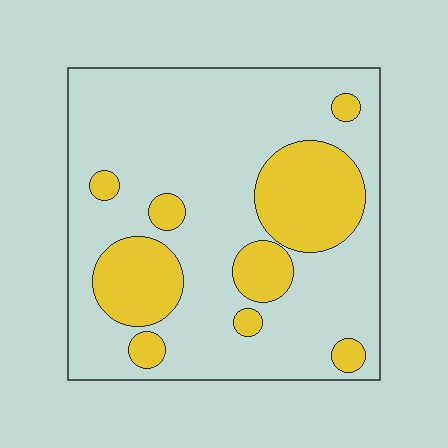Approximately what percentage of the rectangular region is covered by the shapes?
Approximately 25%.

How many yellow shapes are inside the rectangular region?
9.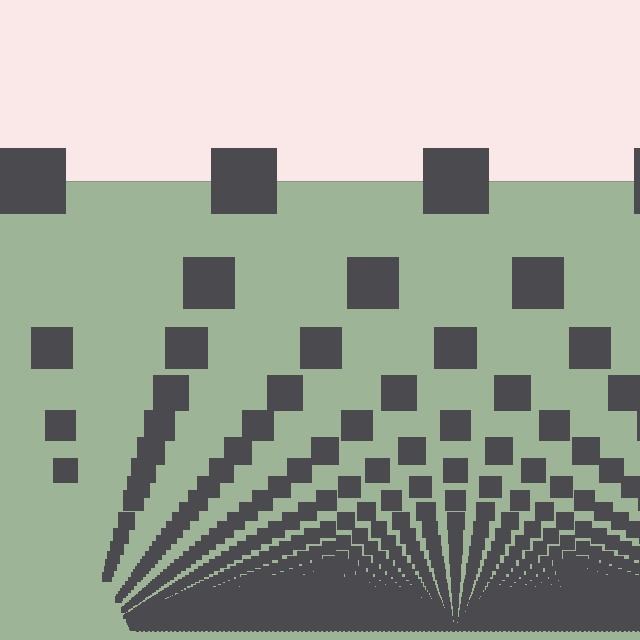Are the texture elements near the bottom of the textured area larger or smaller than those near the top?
Smaller. The gradient is inverted — elements near the bottom are smaller and denser.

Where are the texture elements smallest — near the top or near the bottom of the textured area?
Near the bottom.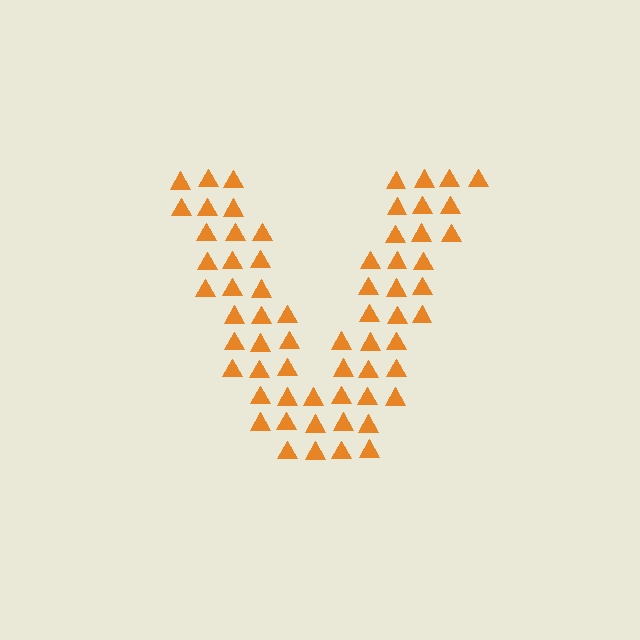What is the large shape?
The large shape is the letter V.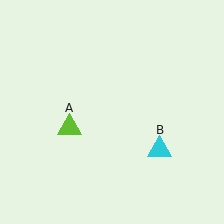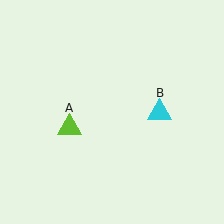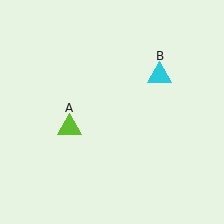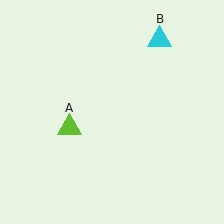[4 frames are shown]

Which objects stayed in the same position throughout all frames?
Lime triangle (object A) remained stationary.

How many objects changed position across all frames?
1 object changed position: cyan triangle (object B).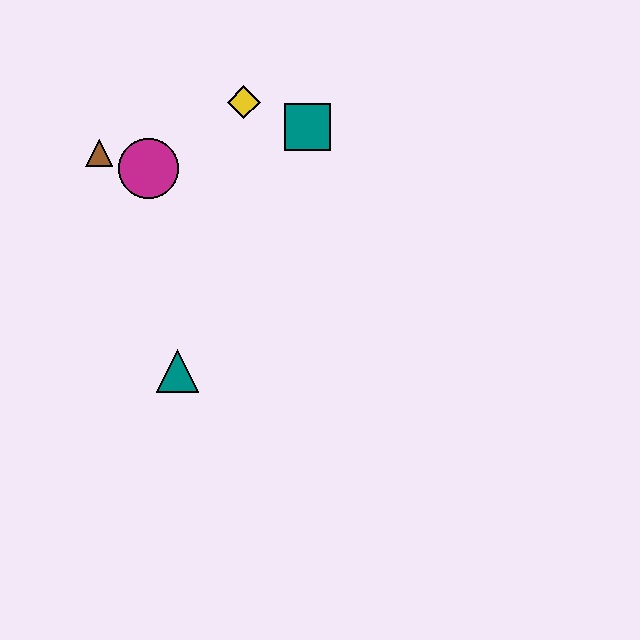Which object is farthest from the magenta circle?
The teal triangle is farthest from the magenta circle.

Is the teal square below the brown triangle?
No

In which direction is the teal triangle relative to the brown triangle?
The teal triangle is below the brown triangle.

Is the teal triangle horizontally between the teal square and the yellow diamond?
No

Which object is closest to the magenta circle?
The brown triangle is closest to the magenta circle.